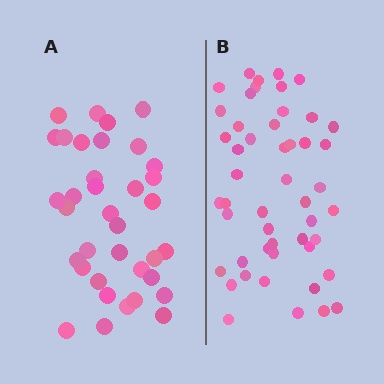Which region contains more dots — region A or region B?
Region B (the right region) has more dots.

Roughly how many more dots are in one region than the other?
Region B has approximately 15 more dots than region A.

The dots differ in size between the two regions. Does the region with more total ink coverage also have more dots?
No. Region A has more total ink coverage because its dots are larger, but region B actually contains more individual dots. Total area can be misleading — the number of items is what matters here.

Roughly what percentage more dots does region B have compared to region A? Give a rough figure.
About 35% more.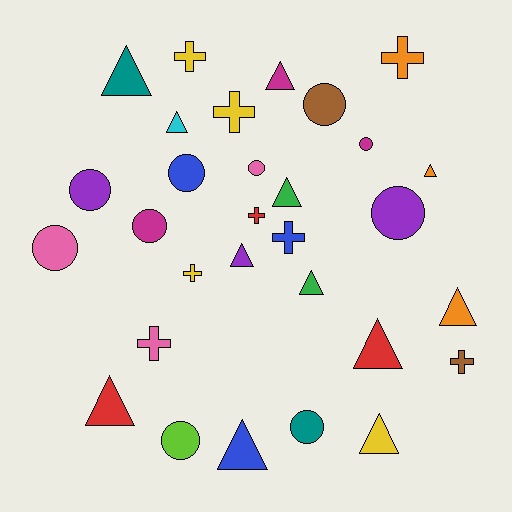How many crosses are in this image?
There are 8 crosses.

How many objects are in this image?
There are 30 objects.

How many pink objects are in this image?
There are 3 pink objects.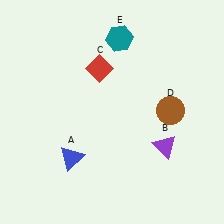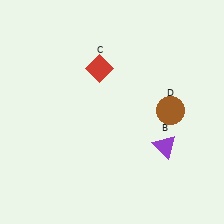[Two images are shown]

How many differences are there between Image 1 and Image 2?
There are 2 differences between the two images.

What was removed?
The teal hexagon (E), the blue triangle (A) were removed in Image 2.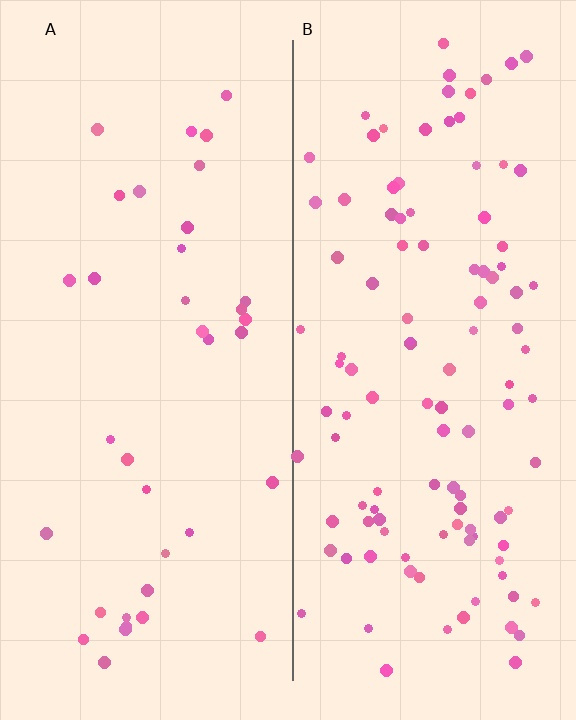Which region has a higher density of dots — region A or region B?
B (the right).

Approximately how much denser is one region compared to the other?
Approximately 3.0× — region B over region A.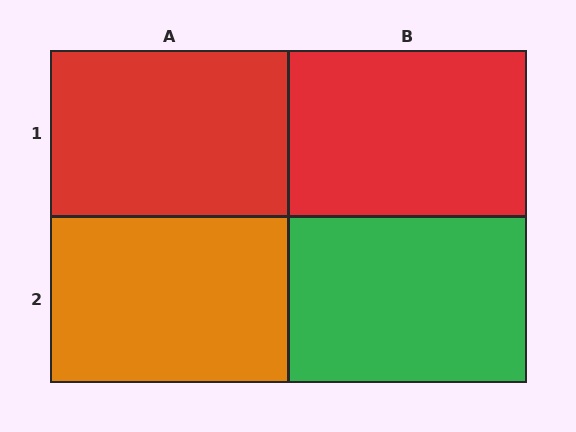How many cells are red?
2 cells are red.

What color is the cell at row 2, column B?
Green.